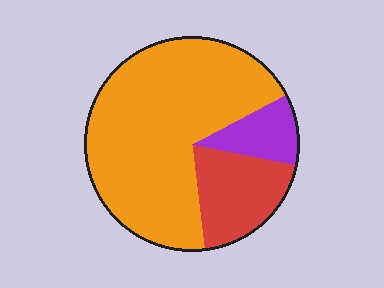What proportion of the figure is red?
Red covers 20% of the figure.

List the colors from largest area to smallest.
From largest to smallest: orange, red, purple.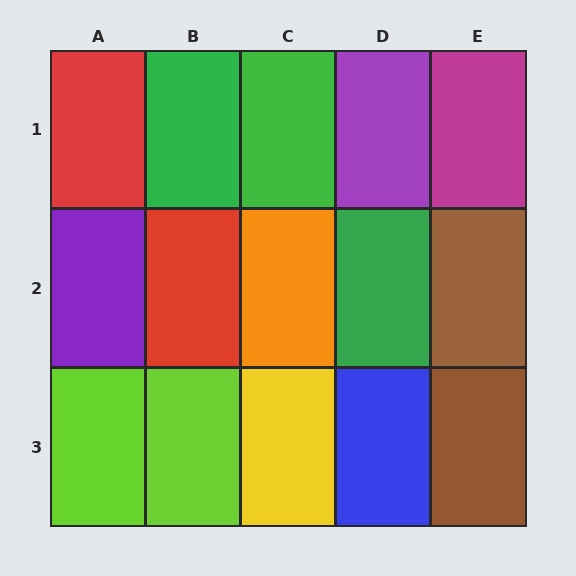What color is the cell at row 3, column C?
Yellow.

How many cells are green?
3 cells are green.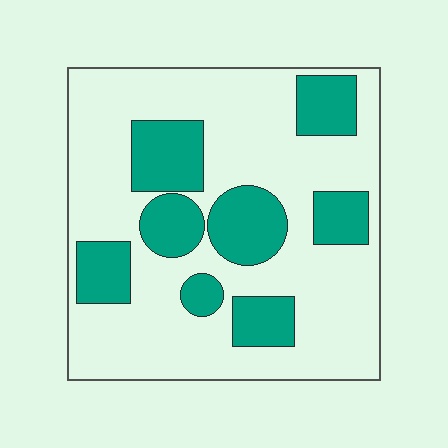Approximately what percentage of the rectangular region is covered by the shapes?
Approximately 30%.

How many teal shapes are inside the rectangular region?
8.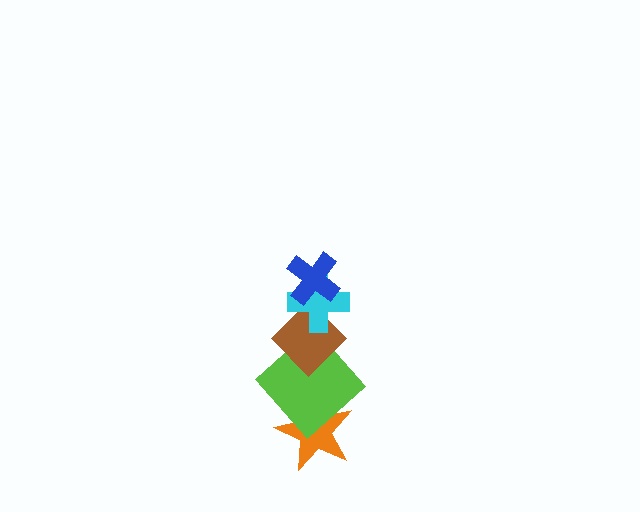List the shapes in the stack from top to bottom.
From top to bottom: the blue cross, the cyan cross, the brown diamond, the lime diamond, the orange star.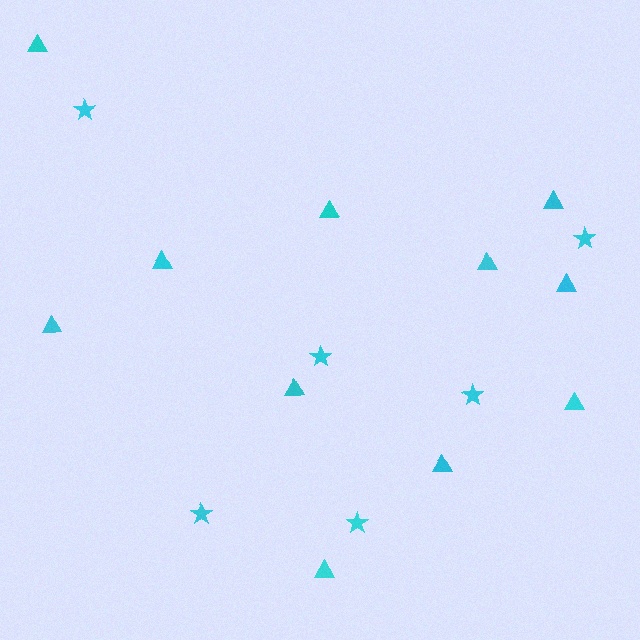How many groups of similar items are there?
There are 2 groups: one group of stars (6) and one group of triangles (11).